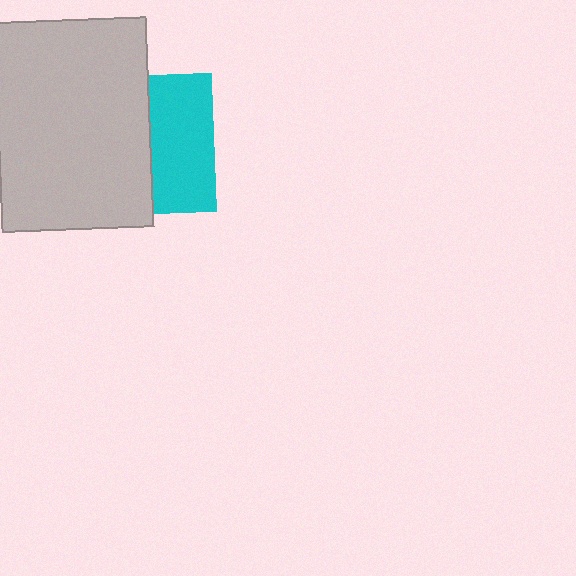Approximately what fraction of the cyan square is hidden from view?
Roughly 56% of the cyan square is hidden behind the light gray rectangle.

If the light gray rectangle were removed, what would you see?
You would see the complete cyan square.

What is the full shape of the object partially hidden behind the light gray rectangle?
The partially hidden object is a cyan square.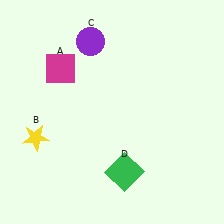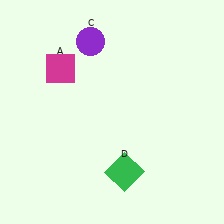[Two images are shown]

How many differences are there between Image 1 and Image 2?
There is 1 difference between the two images.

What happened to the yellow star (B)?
The yellow star (B) was removed in Image 2. It was in the bottom-left area of Image 1.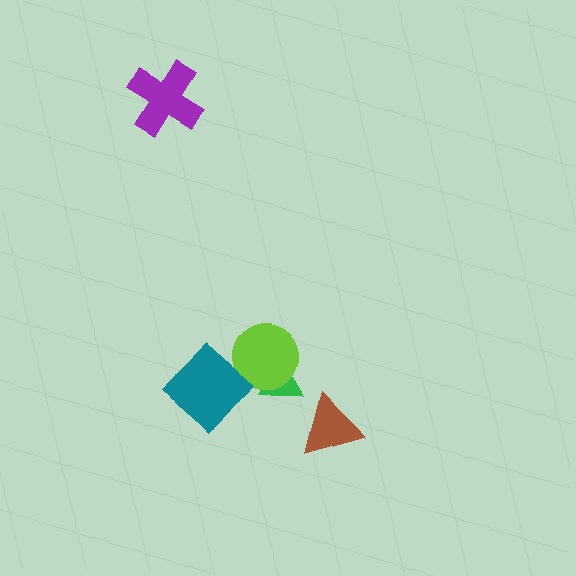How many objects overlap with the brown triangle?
0 objects overlap with the brown triangle.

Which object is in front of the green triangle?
The lime circle is in front of the green triangle.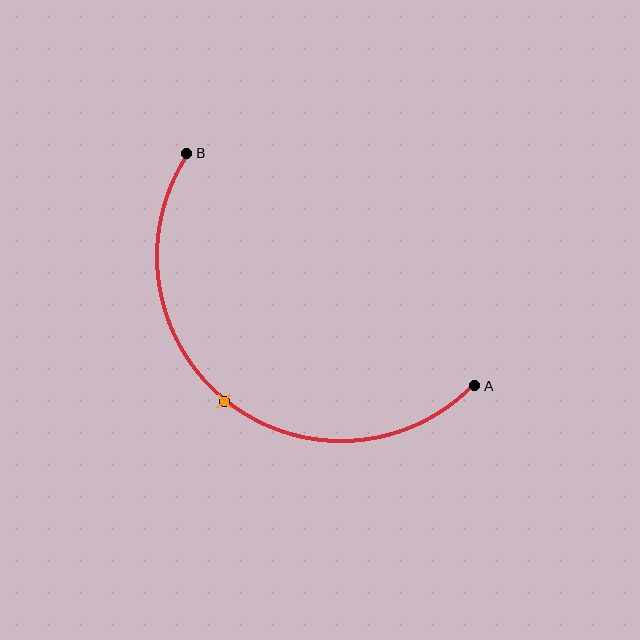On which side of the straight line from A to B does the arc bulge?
The arc bulges below and to the left of the straight line connecting A and B.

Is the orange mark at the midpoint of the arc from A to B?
Yes. The orange mark lies on the arc at equal arc-length from both A and B — it is the arc midpoint.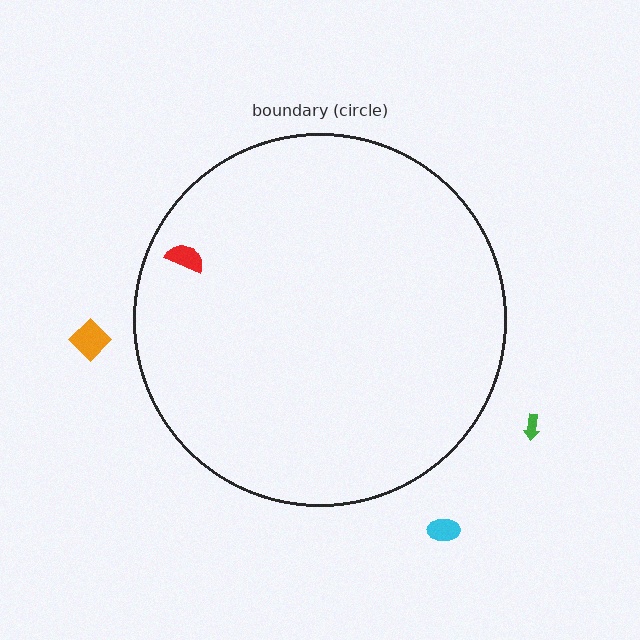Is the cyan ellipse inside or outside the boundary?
Outside.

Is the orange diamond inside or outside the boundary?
Outside.